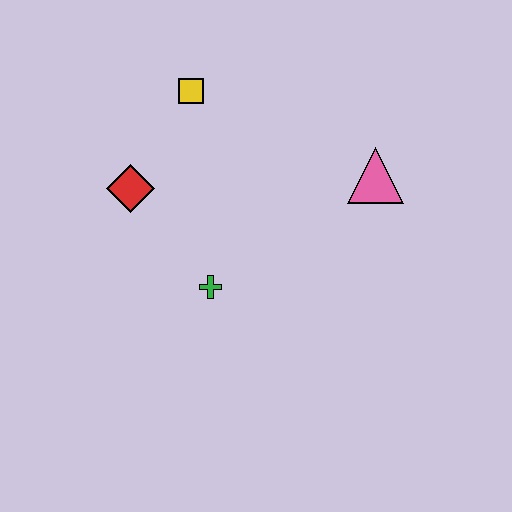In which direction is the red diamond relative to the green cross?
The red diamond is above the green cross.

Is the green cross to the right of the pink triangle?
No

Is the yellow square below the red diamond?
No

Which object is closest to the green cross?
The red diamond is closest to the green cross.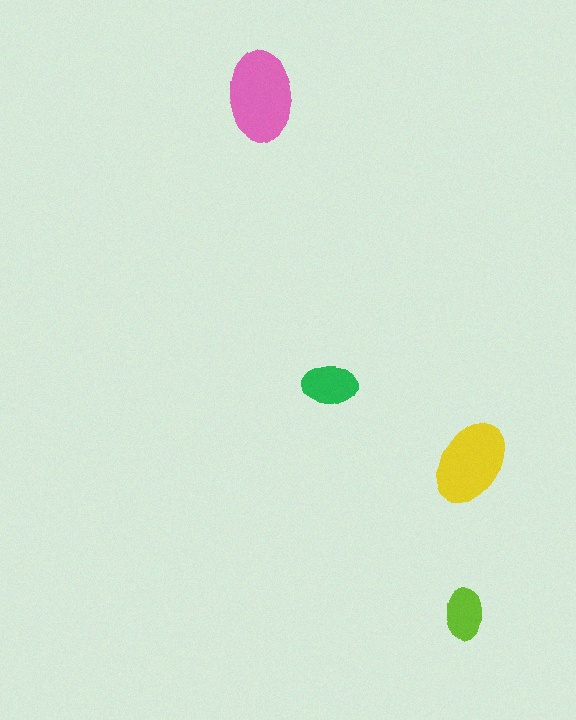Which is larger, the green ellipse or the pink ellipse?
The pink one.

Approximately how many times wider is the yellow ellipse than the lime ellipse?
About 1.5 times wider.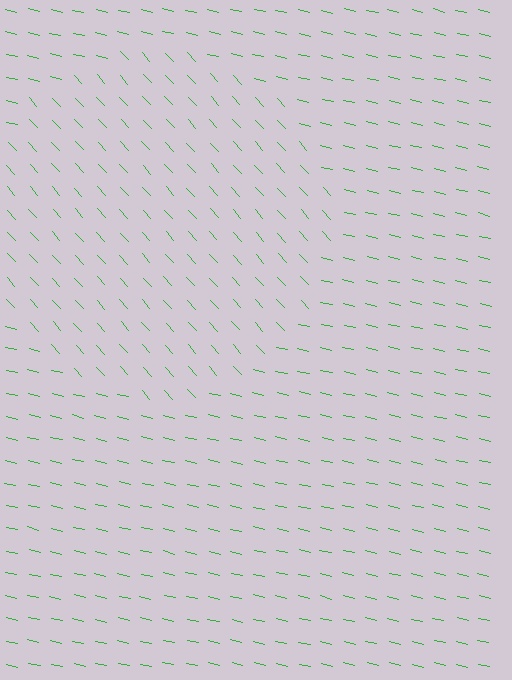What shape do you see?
I see a circle.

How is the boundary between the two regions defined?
The boundary is defined purely by a change in line orientation (approximately 34 degrees difference). All lines are the same color and thickness.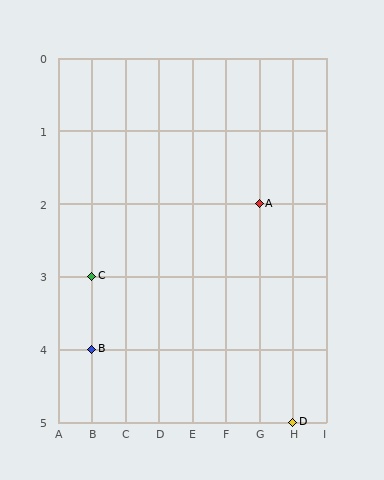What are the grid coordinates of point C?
Point C is at grid coordinates (B, 3).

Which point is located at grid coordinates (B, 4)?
Point B is at (B, 4).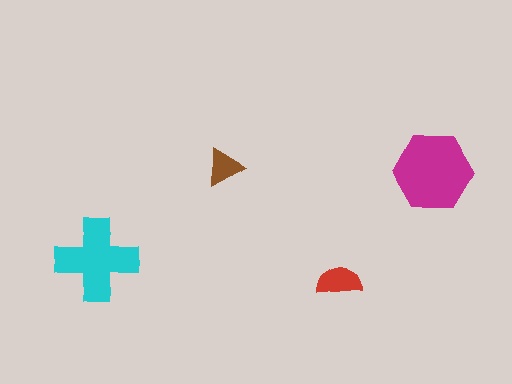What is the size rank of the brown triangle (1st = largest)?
4th.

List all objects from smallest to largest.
The brown triangle, the red semicircle, the cyan cross, the magenta hexagon.